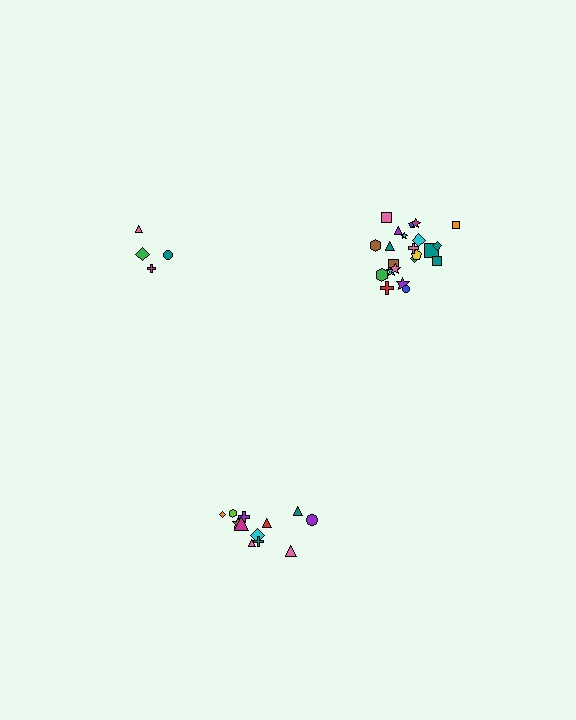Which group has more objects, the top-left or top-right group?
The top-right group.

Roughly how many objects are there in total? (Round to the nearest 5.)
Roughly 40 objects in total.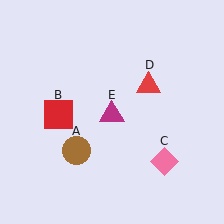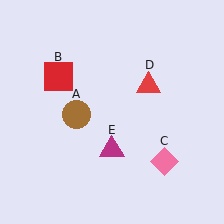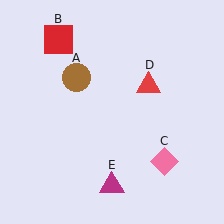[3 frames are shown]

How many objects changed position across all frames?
3 objects changed position: brown circle (object A), red square (object B), magenta triangle (object E).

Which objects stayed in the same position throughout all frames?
Pink diamond (object C) and red triangle (object D) remained stationary.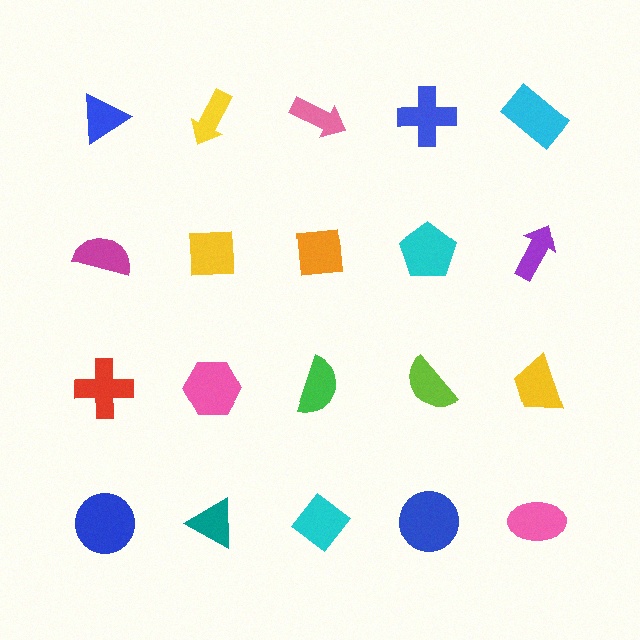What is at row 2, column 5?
A purple arrow.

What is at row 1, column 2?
A yellow arrow.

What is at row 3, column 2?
A pink hexagon.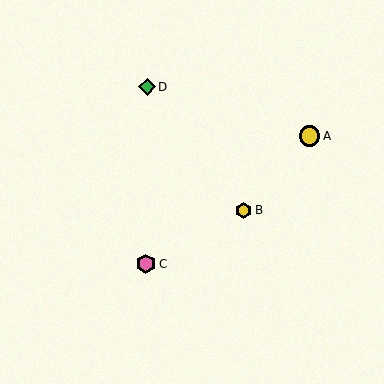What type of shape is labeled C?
Shape C is a pink hexagon.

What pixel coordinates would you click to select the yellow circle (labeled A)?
Click at (310, 136) to select the yellow circle A.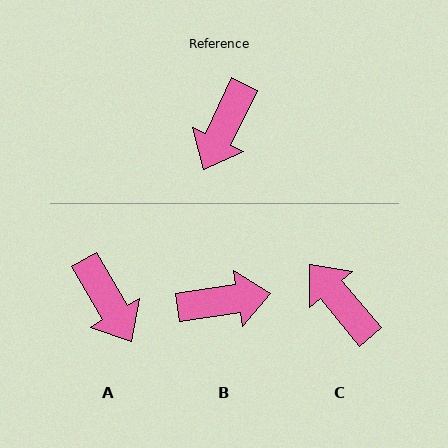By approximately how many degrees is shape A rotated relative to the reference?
Approximately 56 degrees counter-clockwise.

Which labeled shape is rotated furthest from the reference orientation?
B, about 124 degrees away.